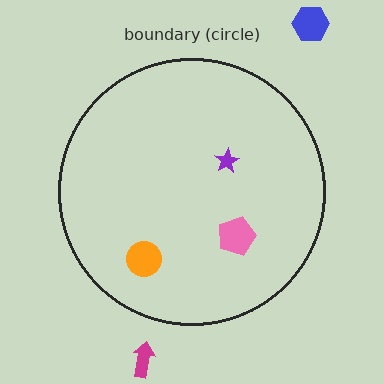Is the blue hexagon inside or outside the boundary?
Outside.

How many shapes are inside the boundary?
3 inside, 2 outside.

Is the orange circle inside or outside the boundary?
Inside.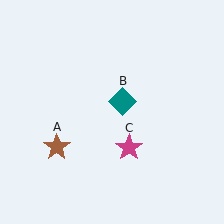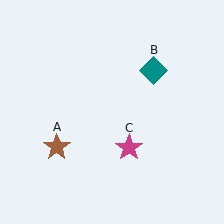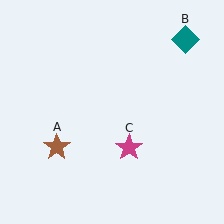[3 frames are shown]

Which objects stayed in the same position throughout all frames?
Brown star (object A) and magenta star (object C) remained stationary.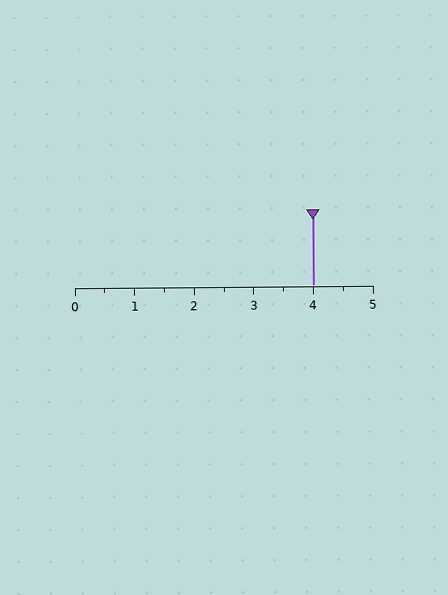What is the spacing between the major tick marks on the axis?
The major ticks are spaced 1 apart.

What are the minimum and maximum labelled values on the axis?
The axis runs from 0 to 5.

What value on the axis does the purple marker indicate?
The marker indicates approximately 4.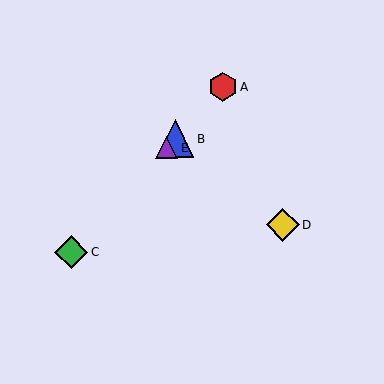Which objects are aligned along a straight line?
Objects A, B, C, E are aligned along a straight line.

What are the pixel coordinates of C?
Object C is at (71, 252).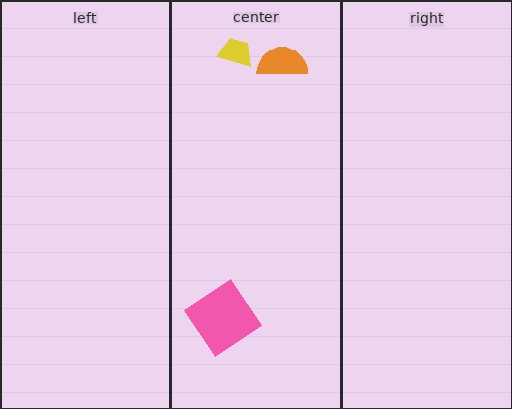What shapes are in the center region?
The yellow trapezoid, the pink diamond, the orange semicircle.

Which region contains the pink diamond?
The center region.